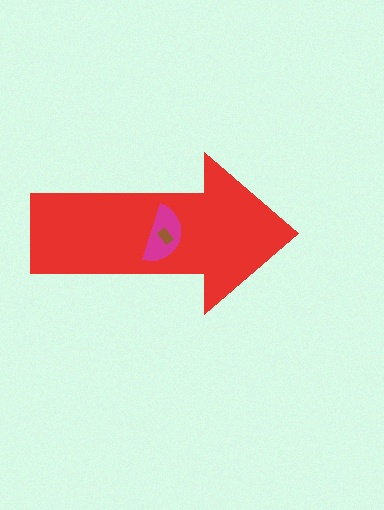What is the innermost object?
The brown rectangle.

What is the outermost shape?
The red arrow.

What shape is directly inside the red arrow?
The magenta semicircle.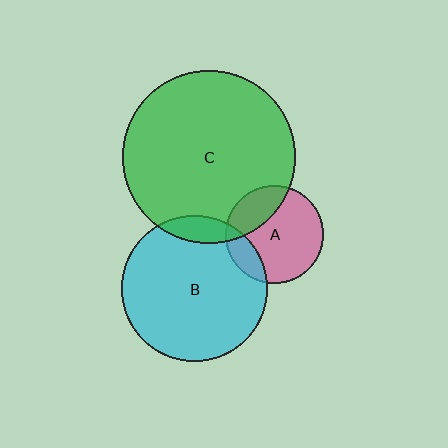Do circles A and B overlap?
Yes.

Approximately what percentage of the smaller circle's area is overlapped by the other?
Approximately 15%.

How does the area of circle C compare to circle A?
Approximately 3.1 times.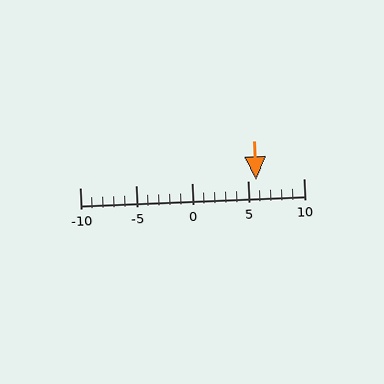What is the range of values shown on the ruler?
The ruler shows values from -10 to 10.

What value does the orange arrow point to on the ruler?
The orange arrow points to approximately 6.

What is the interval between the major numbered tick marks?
The major tick marks are spaced 5 units apart.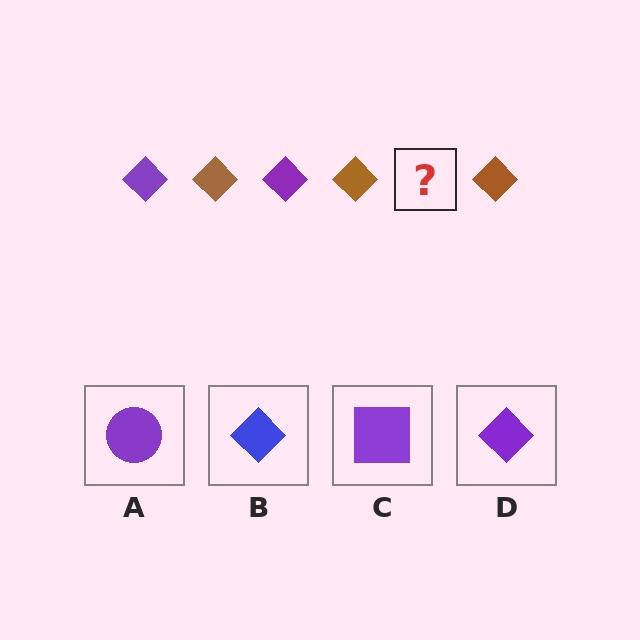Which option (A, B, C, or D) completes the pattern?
D.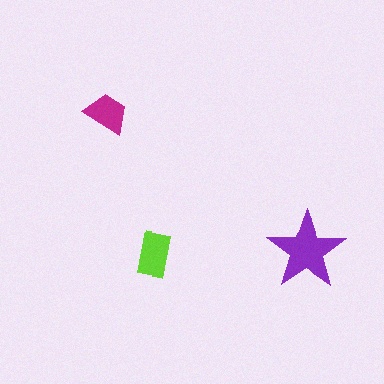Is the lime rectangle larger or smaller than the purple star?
Smaller.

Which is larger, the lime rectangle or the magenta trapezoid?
The lime rectangle.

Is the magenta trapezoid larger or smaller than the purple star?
Smaller.